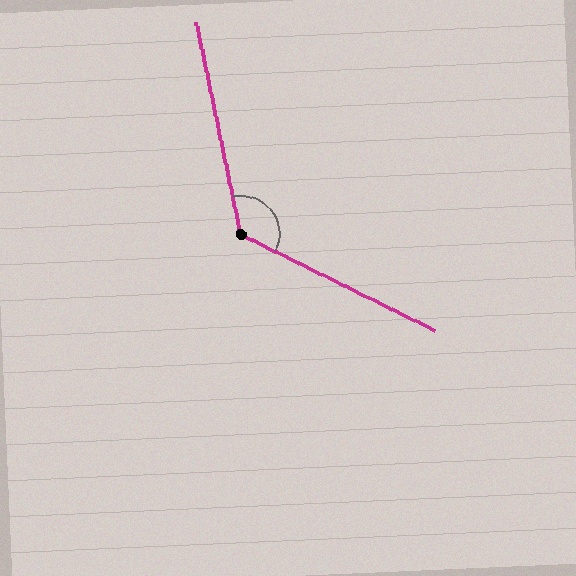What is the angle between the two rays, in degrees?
Approximately 128 degrees.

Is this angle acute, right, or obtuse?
It is obtuse.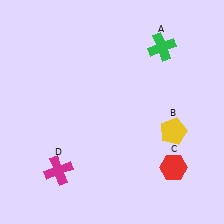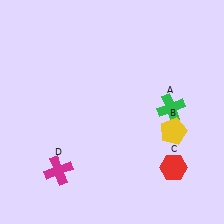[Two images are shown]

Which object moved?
The green cross (A) moved down.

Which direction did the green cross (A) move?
The green cross (A) moved down.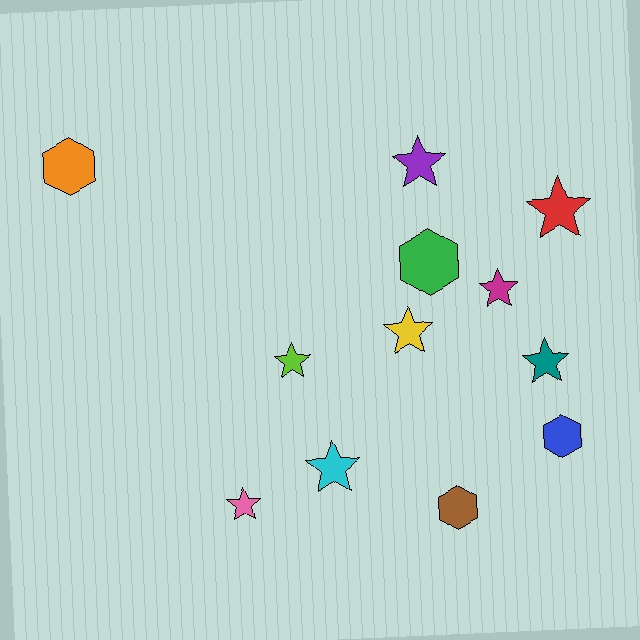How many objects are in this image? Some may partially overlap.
There are 12 objects.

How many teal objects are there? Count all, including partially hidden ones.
There is 1 teal object.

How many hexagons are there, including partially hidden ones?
There are 4 hexagons.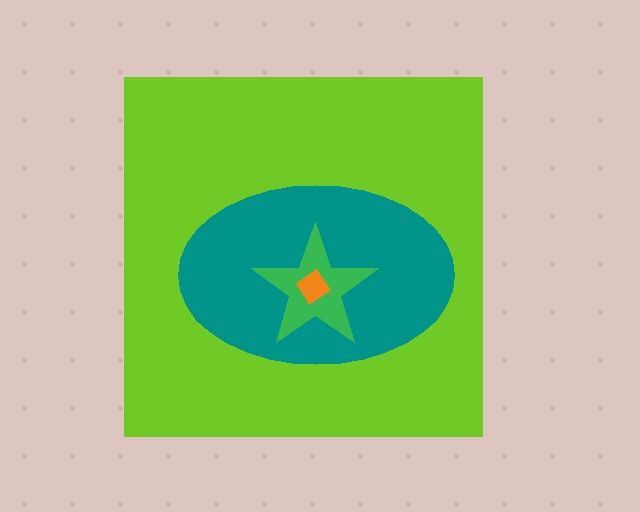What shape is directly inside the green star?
The orange diamond.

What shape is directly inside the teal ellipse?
The green star.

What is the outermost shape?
The lime square.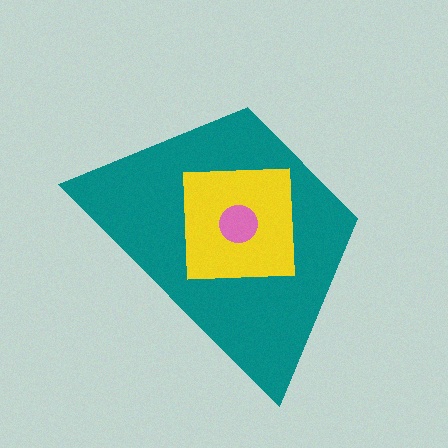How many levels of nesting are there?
3.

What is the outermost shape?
The teal trapezoid.